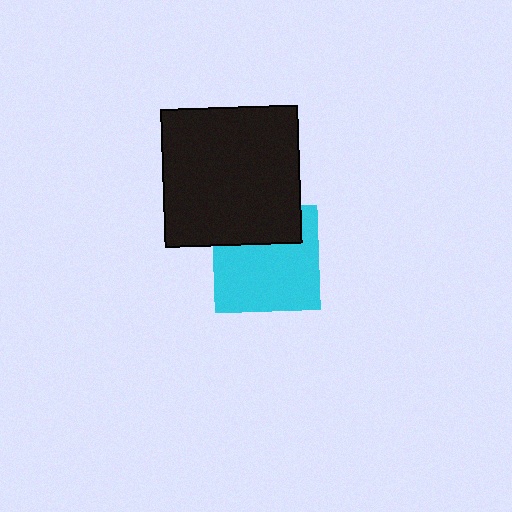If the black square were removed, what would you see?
You would see the complete cyan square.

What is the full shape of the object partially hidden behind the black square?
The partially hidden object is a cyan square.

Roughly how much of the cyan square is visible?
Most of it is visible (roughly 69%).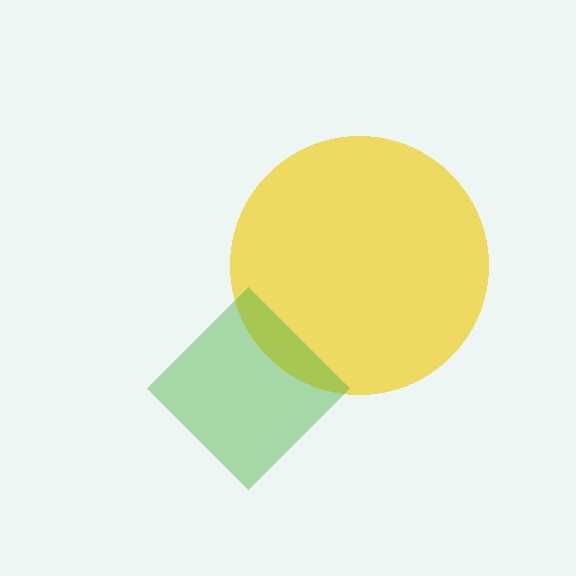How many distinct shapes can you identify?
There are 2 distinct shapes: a yellow circle, a green diamond.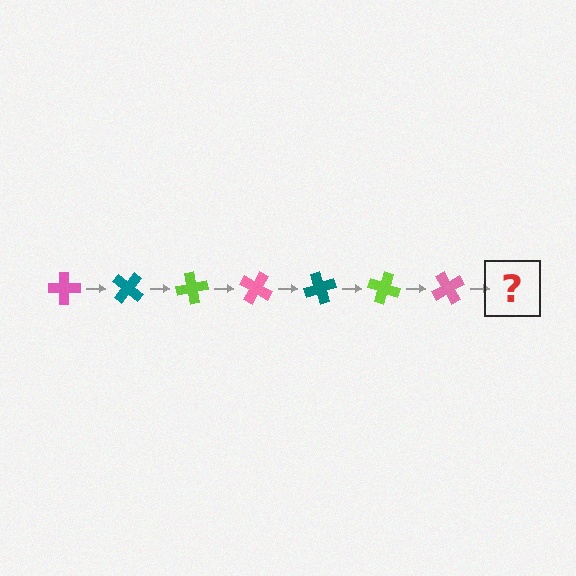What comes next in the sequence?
The next element should be a teal cross, rotated 280 degrees from the start.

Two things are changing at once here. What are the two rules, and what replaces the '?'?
The two rules are that it rotates 40 degrees each step and the color cycles through pink, teal, and lime. The '?' should be a teal cross, rotated 280 degrees from the start.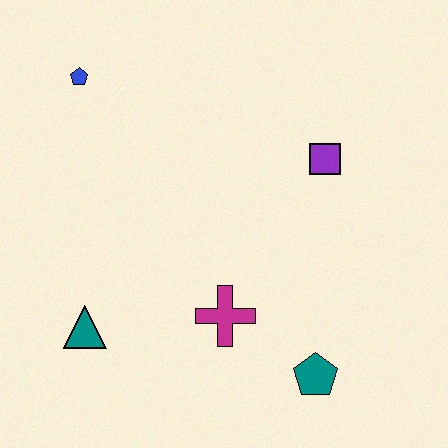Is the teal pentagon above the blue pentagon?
No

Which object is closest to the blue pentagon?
The teal triangle is closest to the blue pentagon.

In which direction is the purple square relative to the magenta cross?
The purple square is above the magenta cross.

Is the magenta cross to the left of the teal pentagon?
Yes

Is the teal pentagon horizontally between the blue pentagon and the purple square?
Yes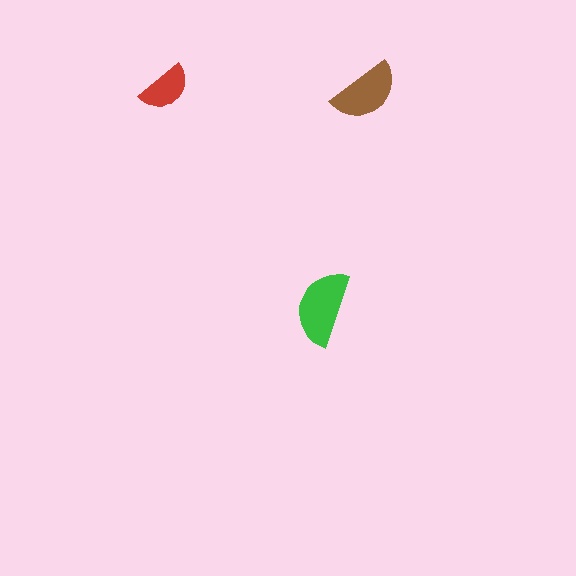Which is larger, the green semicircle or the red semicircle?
The green one.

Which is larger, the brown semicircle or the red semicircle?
The brown one.